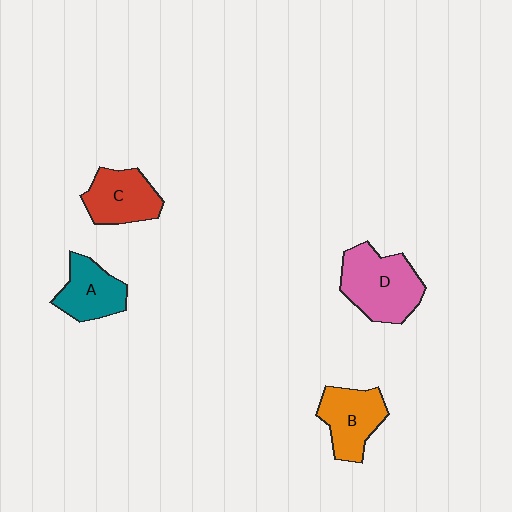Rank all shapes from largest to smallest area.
From largest to smallest: D (pink), B (orange), C (red), A (teal).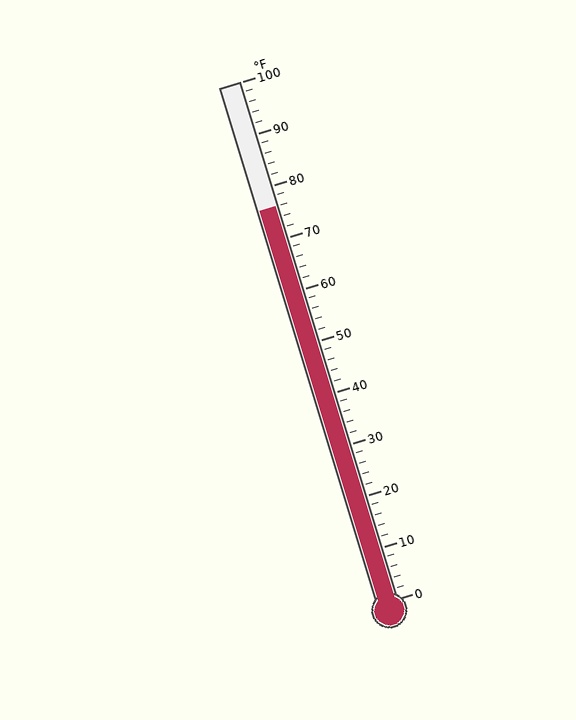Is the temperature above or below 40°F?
The temperature is above 40°F.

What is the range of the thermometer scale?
The thermometer scale ranges from 0°F to 100°F.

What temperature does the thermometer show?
The thermometer shows approximately 76°F.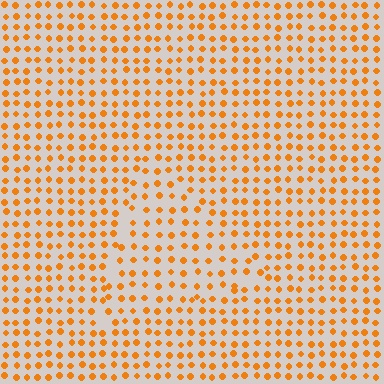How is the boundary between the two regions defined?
The boundary is defined by a change in element density (approximately 1.4x ratio). All elements are the same color, size, and shape.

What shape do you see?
I see a triangle.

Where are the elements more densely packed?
The elements are more densely packed outside the triangle boundary.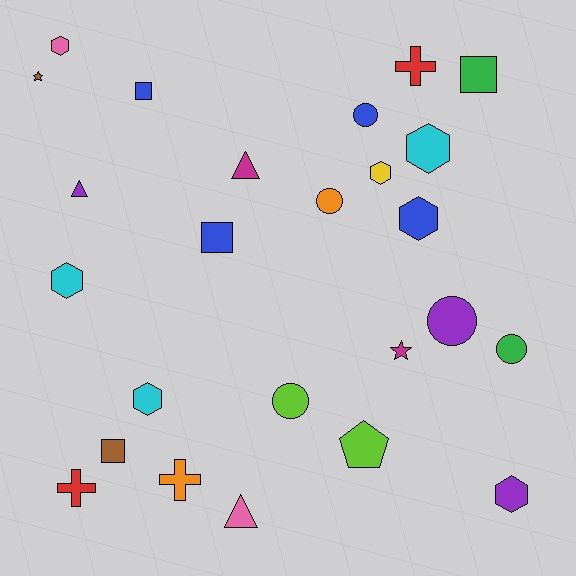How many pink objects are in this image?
There are 2 pink objects.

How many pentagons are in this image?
There is 1 pentagon.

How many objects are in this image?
There are 25 objects.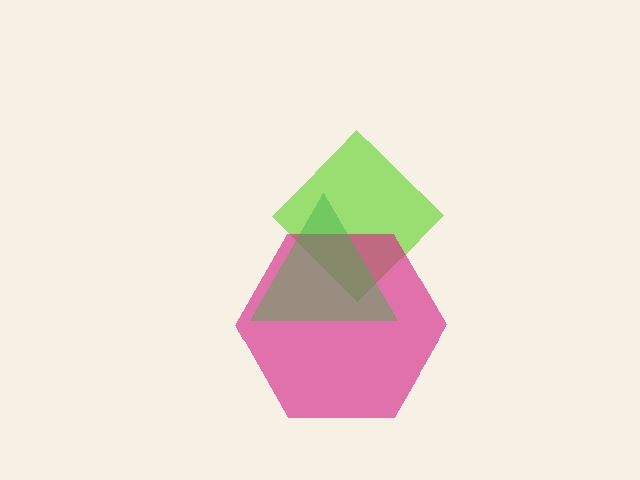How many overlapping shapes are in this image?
There are 3 overlapping shapes in the image.